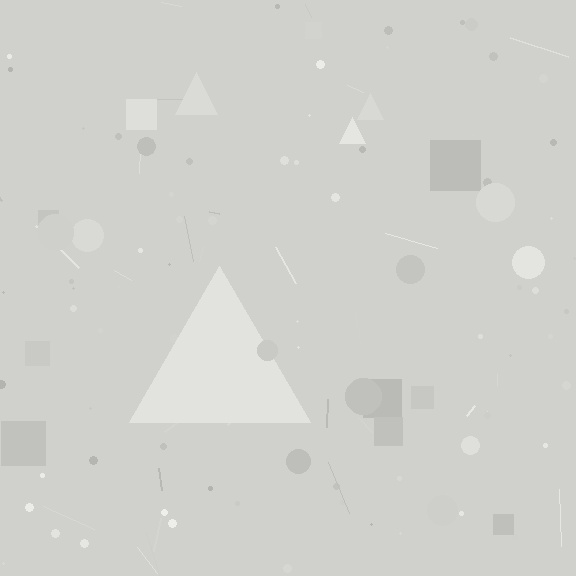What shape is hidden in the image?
A triangle is hidden in the image.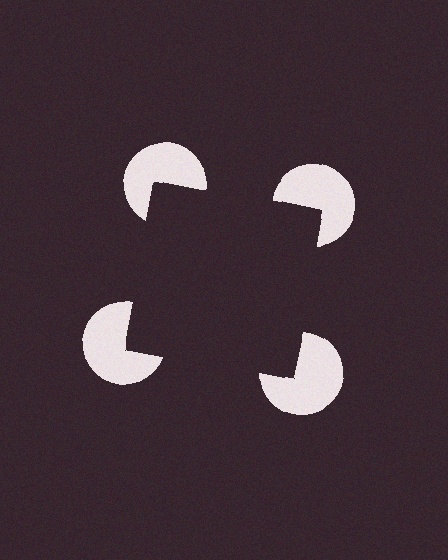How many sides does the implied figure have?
4 sides.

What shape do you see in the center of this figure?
An illusory square — its edges are inferred from the aligned wedge cuts in the pac-man discs, not physically drawn.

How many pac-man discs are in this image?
There are 4 — one at each vertex of the illusory square.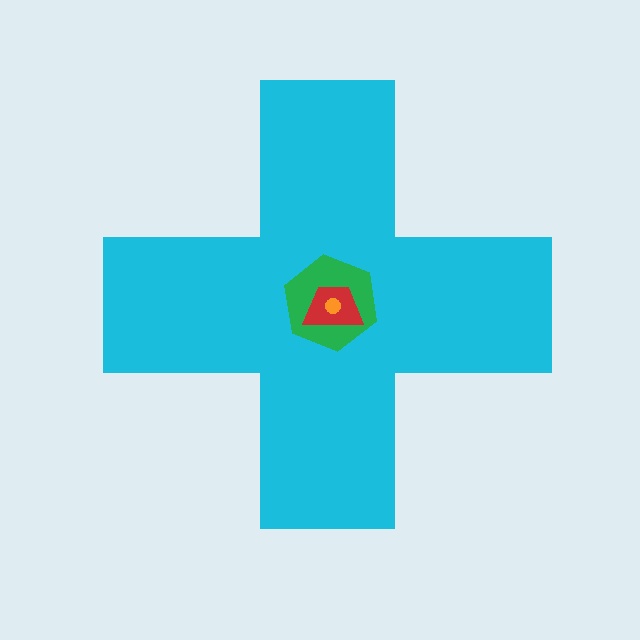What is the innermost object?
The orange circle.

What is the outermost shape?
The cyan cross.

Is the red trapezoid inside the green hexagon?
Yes.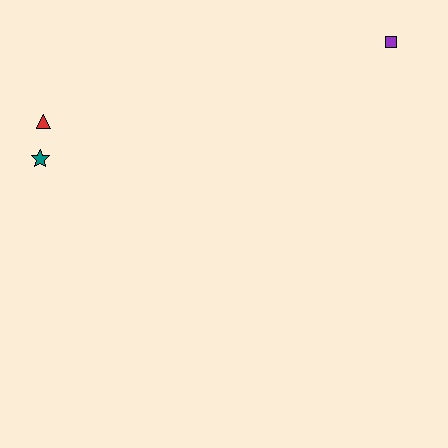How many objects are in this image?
There are 3 objects.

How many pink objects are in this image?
There are no pink objects.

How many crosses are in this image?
There are no crosses.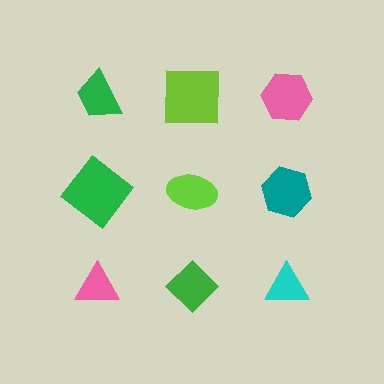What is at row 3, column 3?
A cyan triangle.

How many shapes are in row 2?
3 shapes.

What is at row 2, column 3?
A teal hexagon.